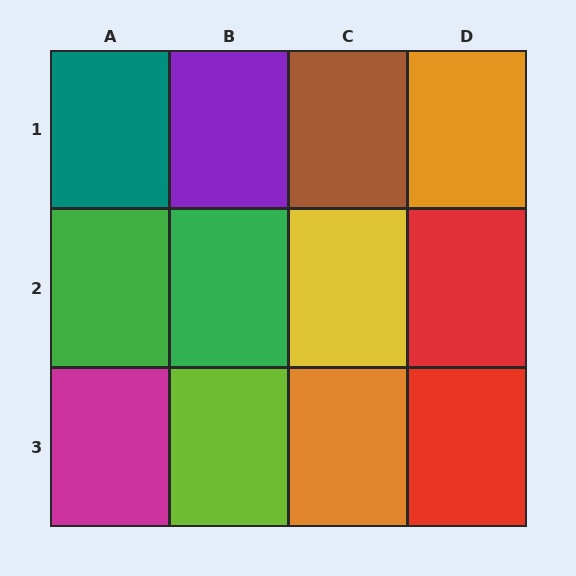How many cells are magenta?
1 cell is magenta.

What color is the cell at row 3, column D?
Red.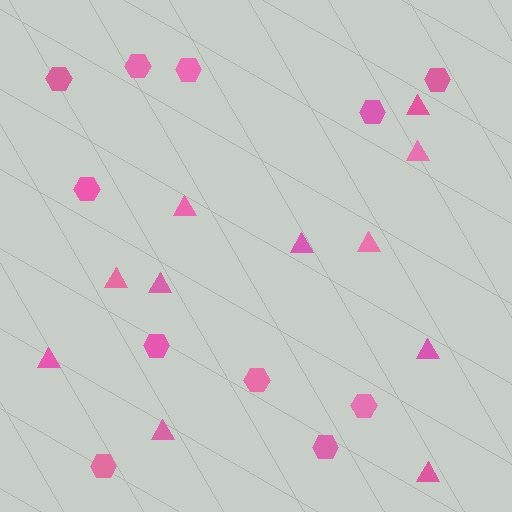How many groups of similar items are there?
There are 2 groups: one group of hexagons (11) and one group of triangles (11).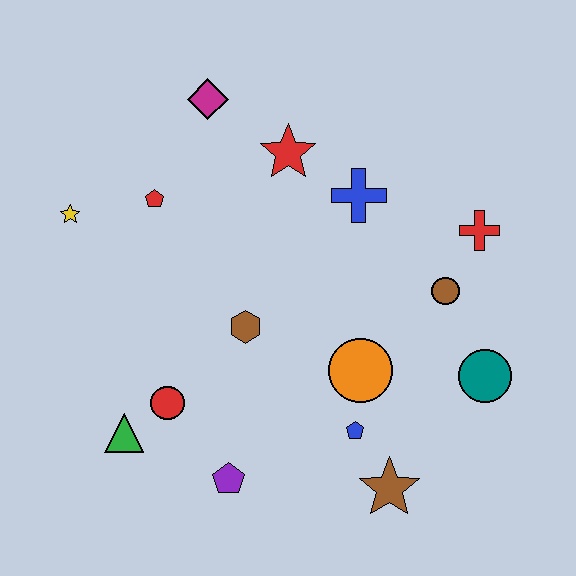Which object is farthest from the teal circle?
The yellow star is farthest from the teal circle.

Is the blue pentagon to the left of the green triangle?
No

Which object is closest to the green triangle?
The red circle is closest to the green triangle.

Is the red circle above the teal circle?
No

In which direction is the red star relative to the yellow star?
The red star is to the right of the yellow star.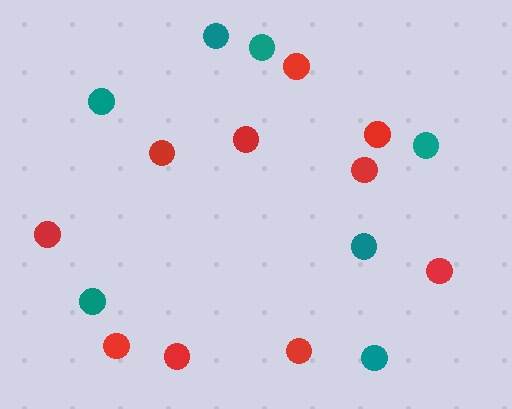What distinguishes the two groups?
There are 2 groups: one group of teal circles (7) and one group of red circles (10).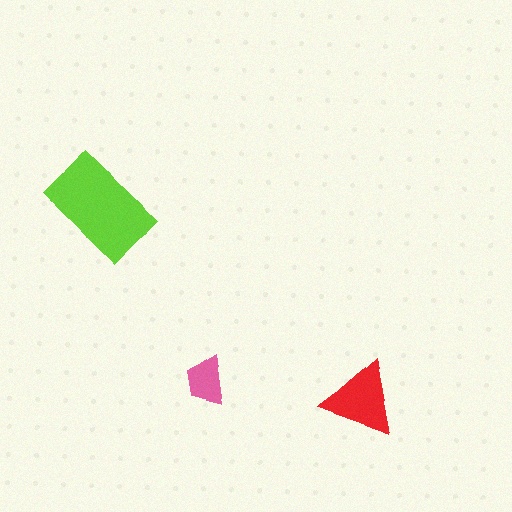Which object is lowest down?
The red triangle is bottommost.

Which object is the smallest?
The pink trapezoid.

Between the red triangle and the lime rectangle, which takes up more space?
The lime rectangle.